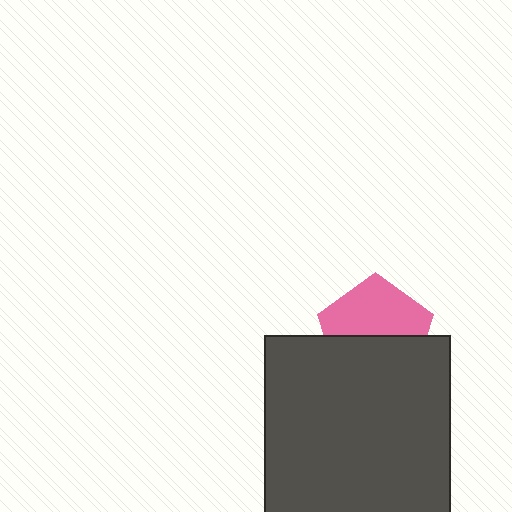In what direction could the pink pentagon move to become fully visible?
The pink pentagon could move up. That would shift it out from behind the dark gray square entirely.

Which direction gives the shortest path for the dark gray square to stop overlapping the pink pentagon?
Moving down gives the shortest separation.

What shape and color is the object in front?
The object in front is a dark gray square.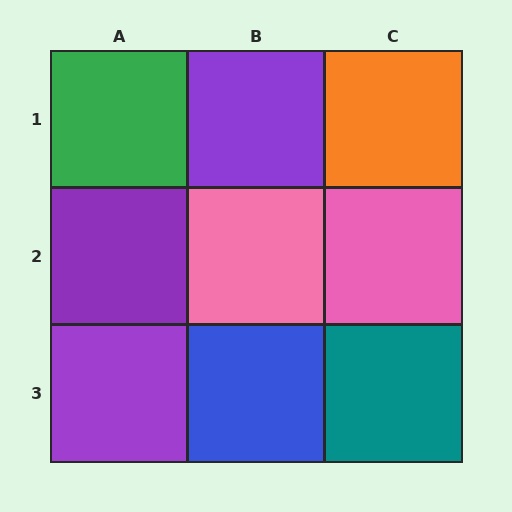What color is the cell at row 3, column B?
Blue.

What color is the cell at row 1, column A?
Green.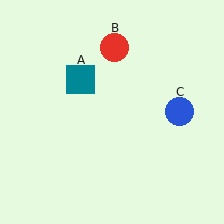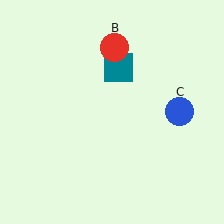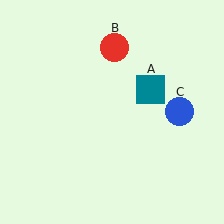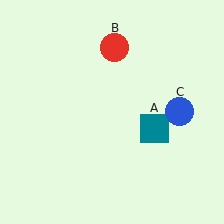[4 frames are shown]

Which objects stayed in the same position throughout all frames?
Red circle (object B) and blue circle (object C) remained stationary.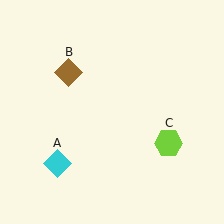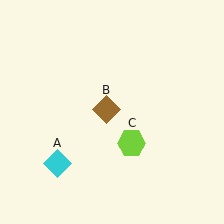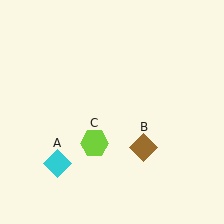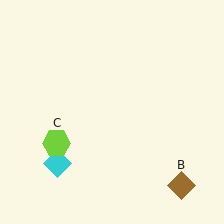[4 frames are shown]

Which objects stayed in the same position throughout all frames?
Cyan diamond (object A) remained stationary.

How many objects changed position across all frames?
2 objects changed position: brown diamond (object B), lime hexagon (object C).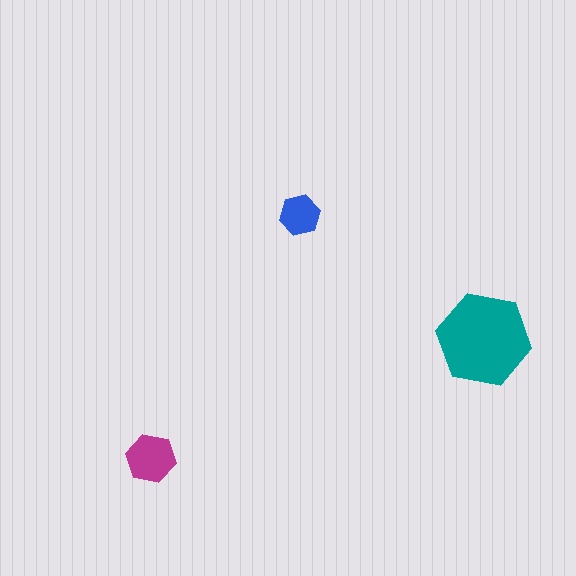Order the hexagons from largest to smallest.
the teal one, the magenta one, the blue one.